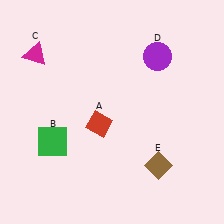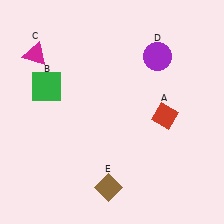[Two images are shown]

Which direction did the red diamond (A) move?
The red diamond (A) moved right.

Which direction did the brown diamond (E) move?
The brown diamond (E) moved left.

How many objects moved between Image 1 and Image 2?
3 objects moved between the two images.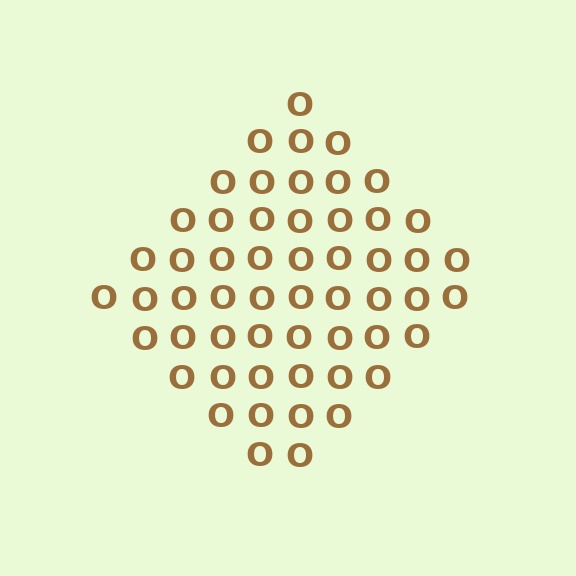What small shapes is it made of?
It is made of small letter O's.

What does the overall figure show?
The overall figure shows a diamond.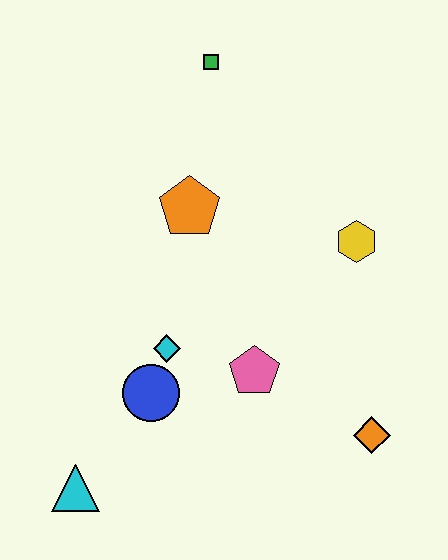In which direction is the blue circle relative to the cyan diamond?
The blue circle is below the cyan diamond.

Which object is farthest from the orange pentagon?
The cyan triangle is farthest from the orange pentagon.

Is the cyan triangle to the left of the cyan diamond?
Yes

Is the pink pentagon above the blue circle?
Yes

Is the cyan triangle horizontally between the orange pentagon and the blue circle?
No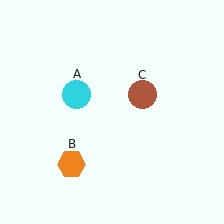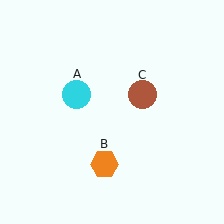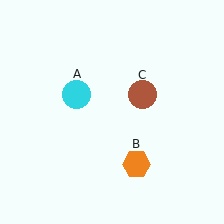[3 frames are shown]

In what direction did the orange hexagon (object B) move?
The orange hexagon (object B) moved right.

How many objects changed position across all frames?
1 object changed position: orange hexagon (object B).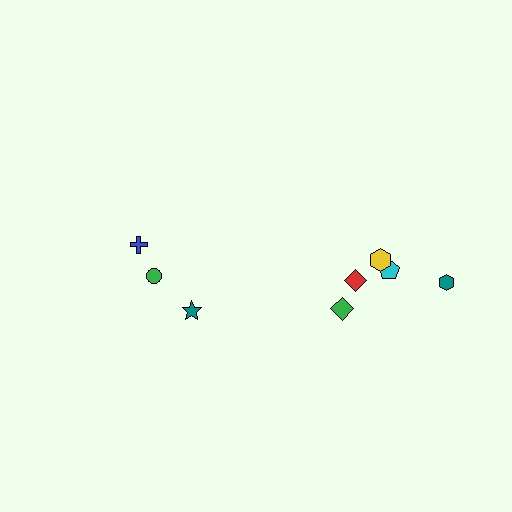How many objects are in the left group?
There are 3 objects.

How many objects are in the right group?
There are 5 objects.